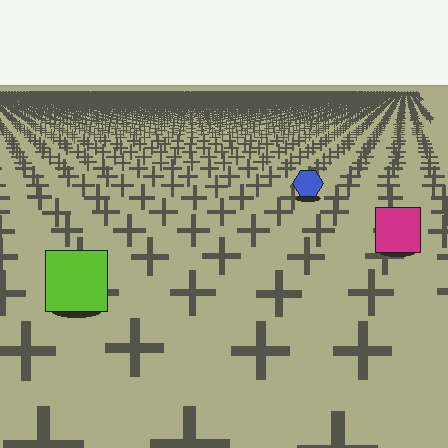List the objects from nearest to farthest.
From nearest to farthest: the lime square, the magenta square, the blue hexagon.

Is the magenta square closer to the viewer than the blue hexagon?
Yes. The magenta square is closer — you can tell from the texture gradient: the ground texture is coarser near it.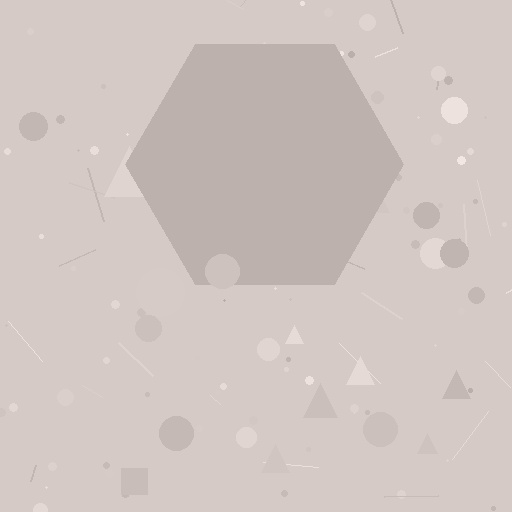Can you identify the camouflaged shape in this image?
The camouflaged shape is a hexagon.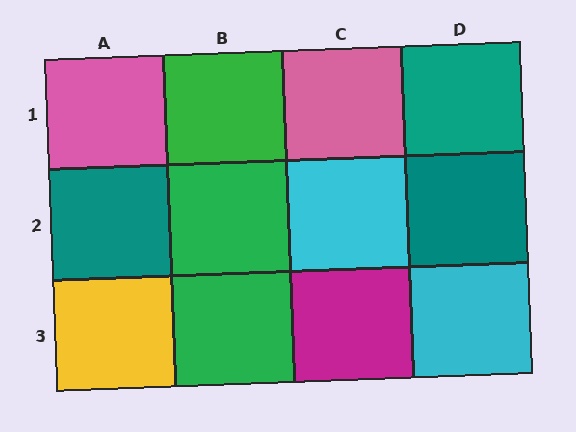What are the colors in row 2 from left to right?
Teal, green, cyan, teal.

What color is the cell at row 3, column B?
Green.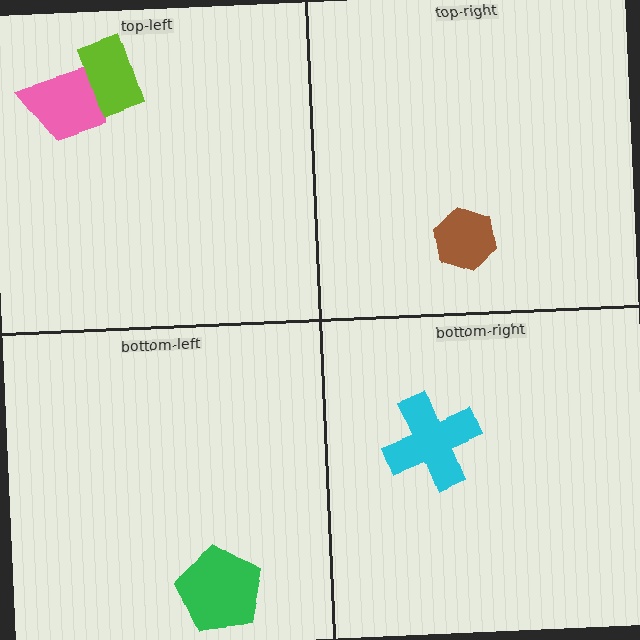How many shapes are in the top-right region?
1.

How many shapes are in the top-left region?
2.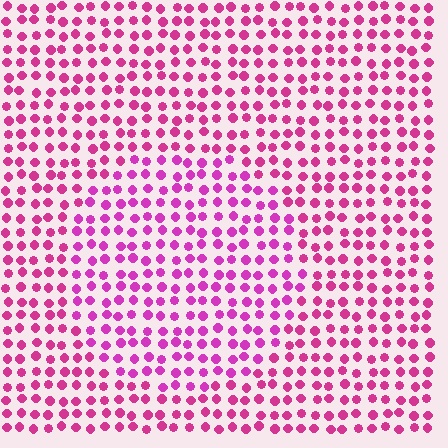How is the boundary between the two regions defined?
The boundary is defined purely by a slight shift in hue (about 17 degrees). Spacing, size, and orientation are identical on both sides.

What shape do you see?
I see a circle.